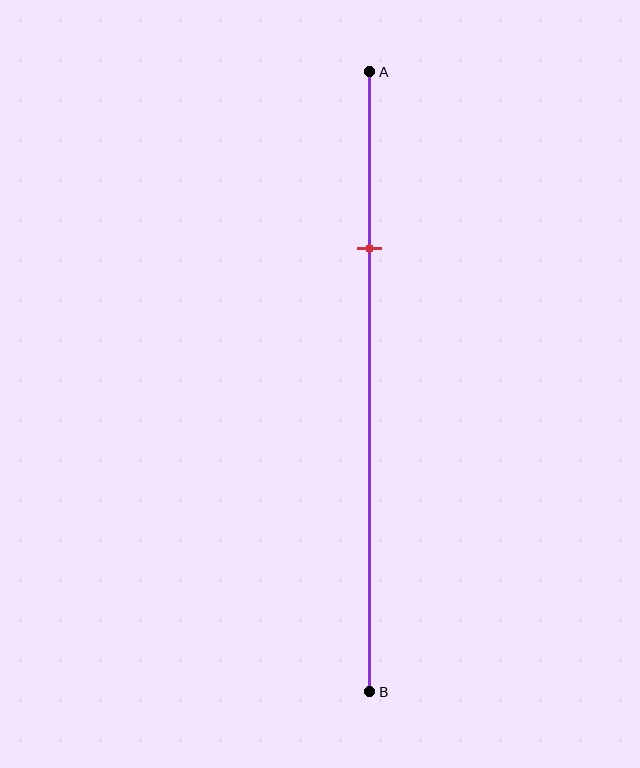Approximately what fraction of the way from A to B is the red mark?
The red mark is approximately 30% of the way from A to B.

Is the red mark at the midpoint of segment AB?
No, the mark is at about 30% from A, not at the 50% midpoint.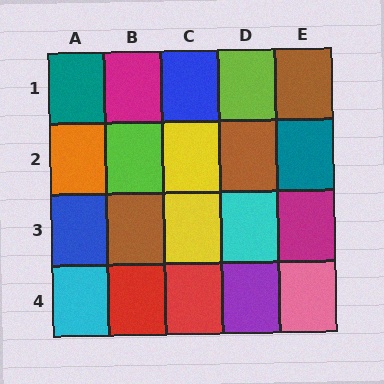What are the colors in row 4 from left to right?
Cyan, red, red, purple, pink.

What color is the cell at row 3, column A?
Blue.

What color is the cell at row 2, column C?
Yellow.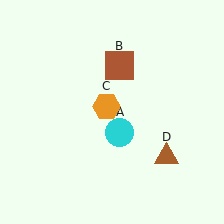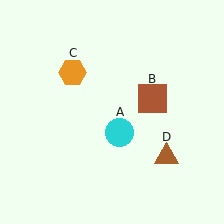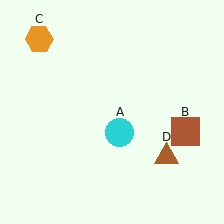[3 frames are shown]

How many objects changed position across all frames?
2 objects changed position: brown square (object B), orange hexagon (object C).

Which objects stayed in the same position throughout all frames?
Cyan circle (object A) and brown triangle (object D) remained stationary.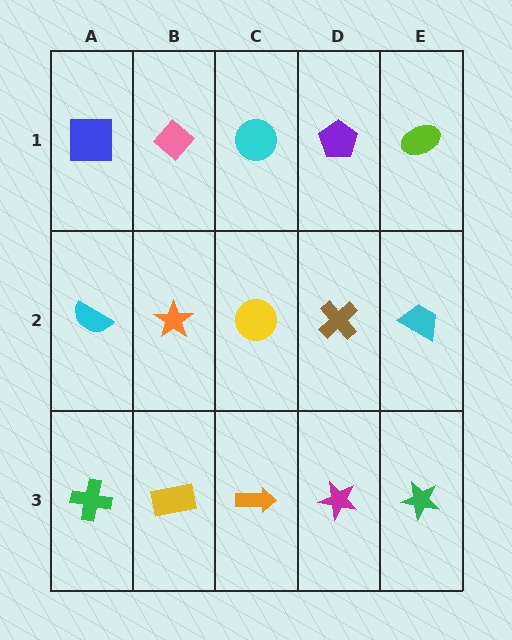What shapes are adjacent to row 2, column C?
A cyan circle (row 1, column C), an orange arrow (row 3, column C), an orange star (row 2, column B), a brown cross (row 2, column D).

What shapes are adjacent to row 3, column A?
A cyan semicircle (row 2, column A), a yellow rectangle (row 3, column B).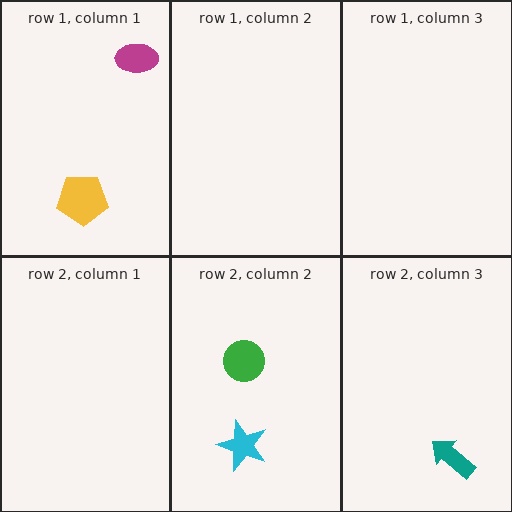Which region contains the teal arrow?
The row 2, column 3 region.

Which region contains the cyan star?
The row 2, column 2 region.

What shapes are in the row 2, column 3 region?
The teal arrow.